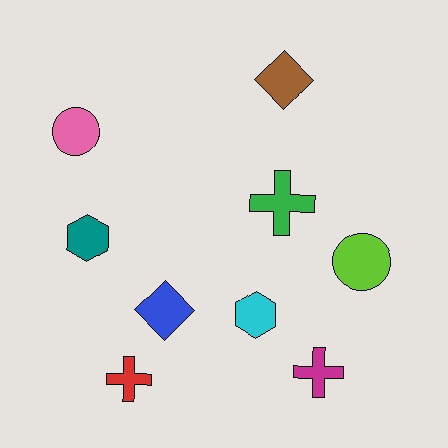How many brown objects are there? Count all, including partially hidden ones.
There is 1 brown object.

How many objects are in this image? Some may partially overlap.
There are 9 objects.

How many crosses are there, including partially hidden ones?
There are 3 crosses.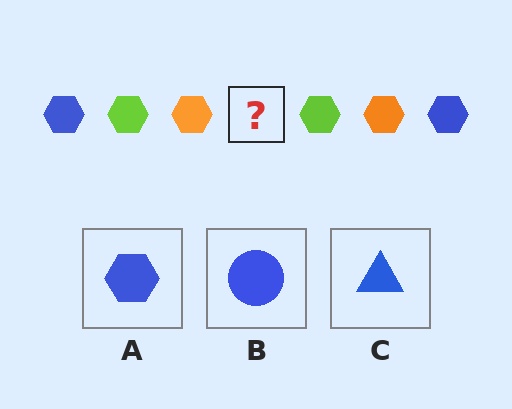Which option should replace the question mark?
Option A.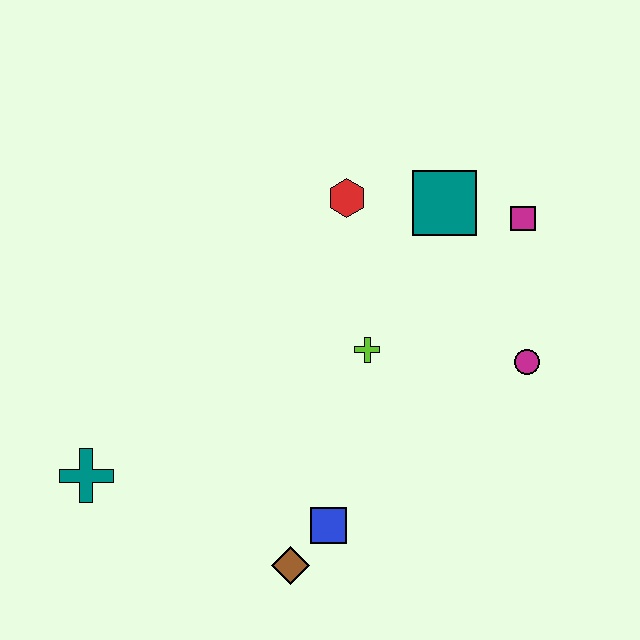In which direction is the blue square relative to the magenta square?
The blue square is below the magenta square.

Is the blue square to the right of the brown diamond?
Yes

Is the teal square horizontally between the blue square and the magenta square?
Yes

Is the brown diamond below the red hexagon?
Yes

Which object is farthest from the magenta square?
The teal cross is farthest from the magenta square.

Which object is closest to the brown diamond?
The blue square is closest to the brown diamond.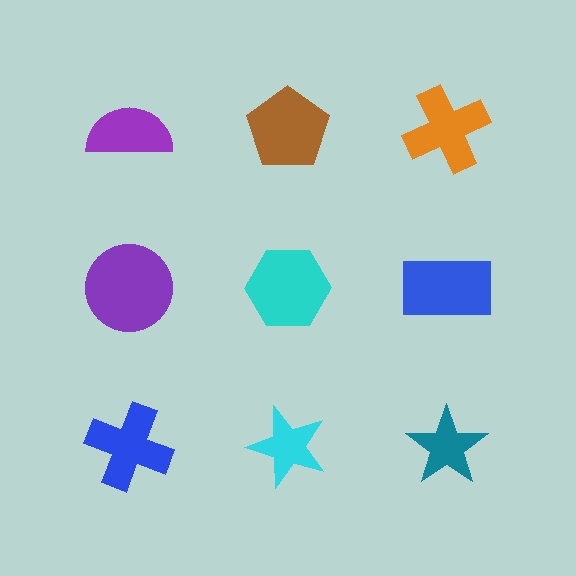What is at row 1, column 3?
An orange cross.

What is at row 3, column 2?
A cyan star.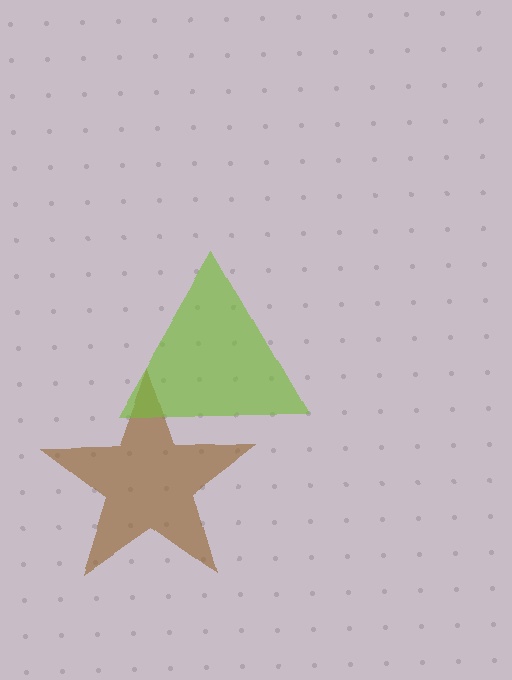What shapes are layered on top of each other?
The layered shapes are: a brown star, a lime triangle.